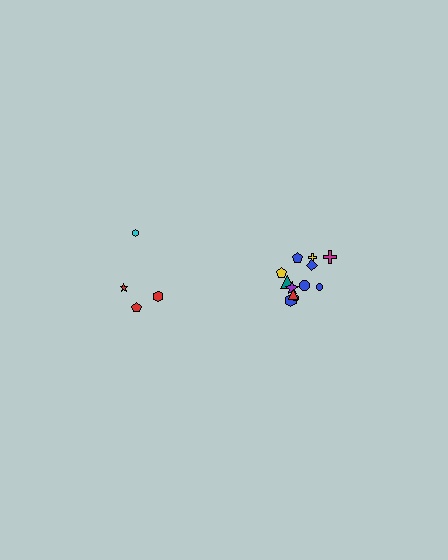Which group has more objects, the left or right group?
The right group.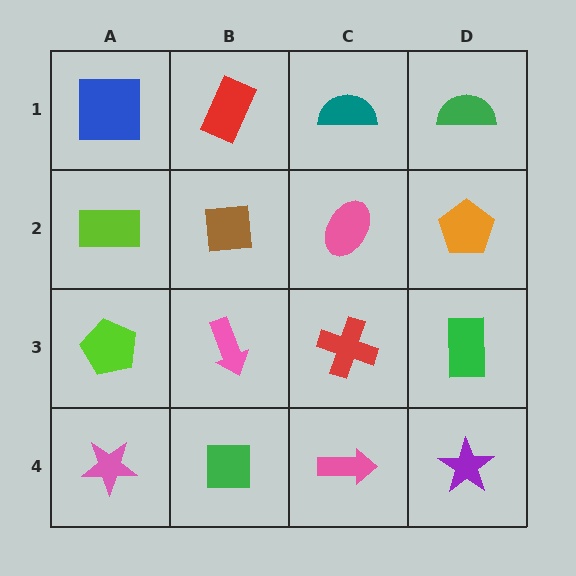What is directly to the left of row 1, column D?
A teal semicircle.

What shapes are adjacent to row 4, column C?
A red cross (row 3, column C), a green square (row 4, column B), a purple star (row 4, column D).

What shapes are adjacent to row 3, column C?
A pink ellipse (row 2, column C), a pink arrow (row 4, column C), a pink arrow (row 3, column B), a green rectangle (row 3, column D).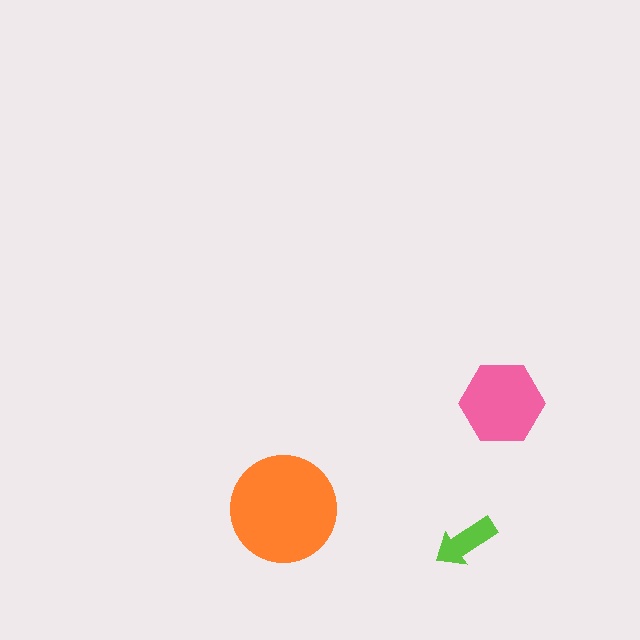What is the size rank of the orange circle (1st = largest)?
1st.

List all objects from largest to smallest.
The orange circle, the pink hexagon, the lime arrow.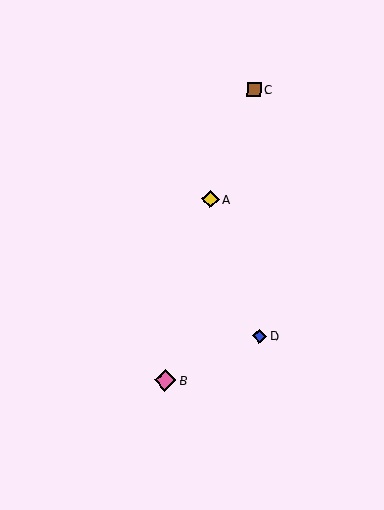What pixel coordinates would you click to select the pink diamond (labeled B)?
Click at (165, 380) to select the pink diamond B.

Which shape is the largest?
The pink diamond (labeled B) is the largest.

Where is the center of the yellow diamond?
The center of the yellow diamond is at (210, 199).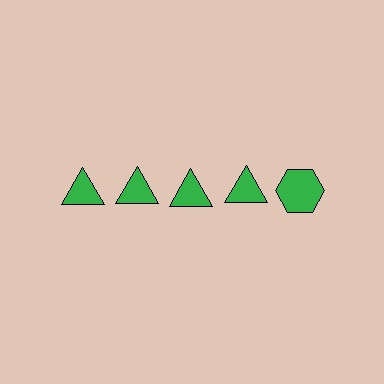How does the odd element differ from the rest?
It has a different shape: hexagon instead of triangle.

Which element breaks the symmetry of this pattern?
The green hexagon in the top row, rightmost column breaks the symmetry. All other shapes are green triangles.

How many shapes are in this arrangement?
There are 5 shapes arranged in a grid pattern.